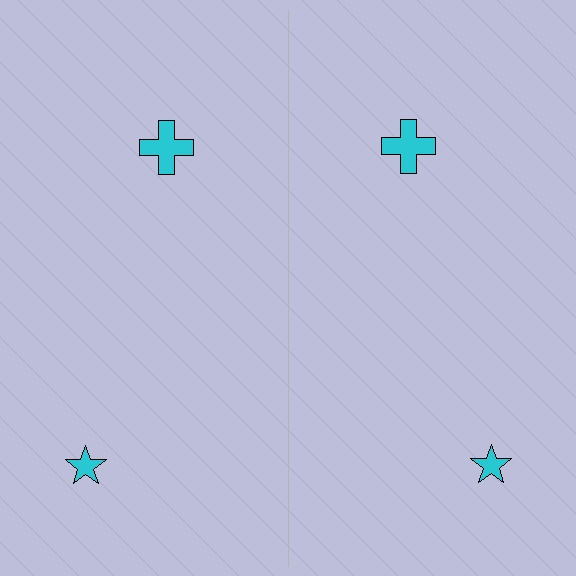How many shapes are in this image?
There are 4 shapes in this image.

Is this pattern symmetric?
Yes, this pattern has bilateral (reflection) symmetry.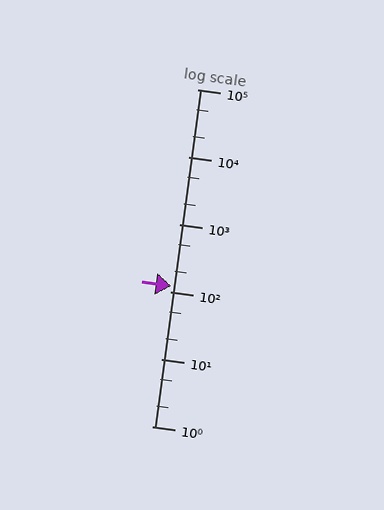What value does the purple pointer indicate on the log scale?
The pointer indicates approximately 120.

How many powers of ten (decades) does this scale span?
The scale spans 5 decades, from 1 to 100000.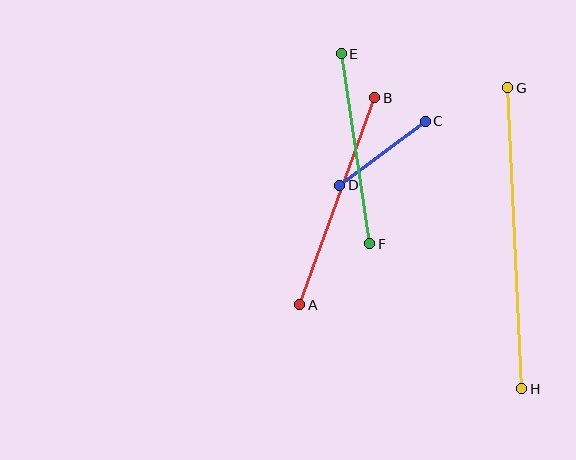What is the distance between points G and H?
The distance is approximately 301 pixels.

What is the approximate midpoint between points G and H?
The midpoint is at approximately (515, 238) pixels.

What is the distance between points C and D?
The distance is approximately 107 pixels.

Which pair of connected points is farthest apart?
Points G and H are farthest apart.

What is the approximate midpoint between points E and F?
The midpoint is at approximately (355, 149) pixels.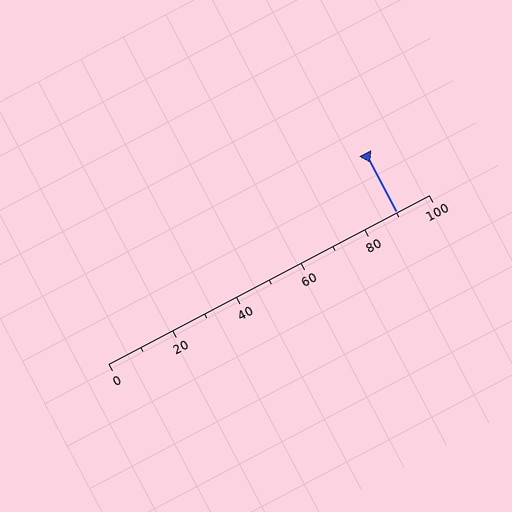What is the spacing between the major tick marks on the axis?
The major ticks are spaced 20 apart.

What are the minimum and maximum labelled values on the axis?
The axis runs from 0 to 100.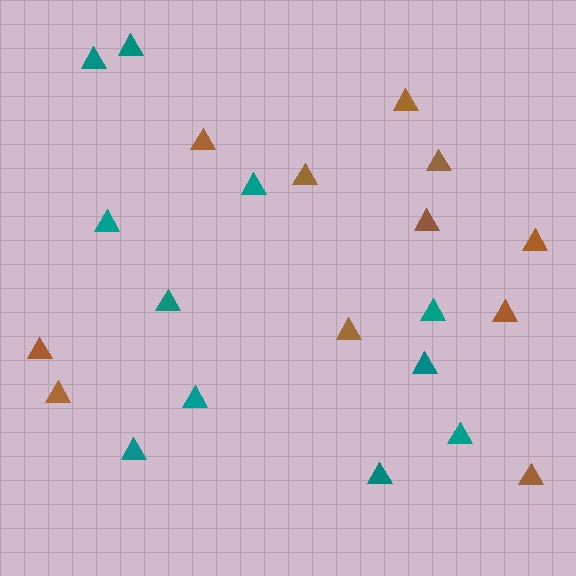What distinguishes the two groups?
There are 2 groups: one group of teal triangles (11) and one group of brown triangles (11).